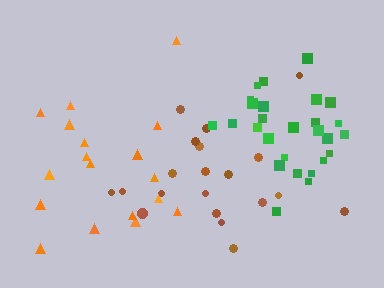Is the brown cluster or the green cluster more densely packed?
Green.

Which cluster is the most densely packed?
Green.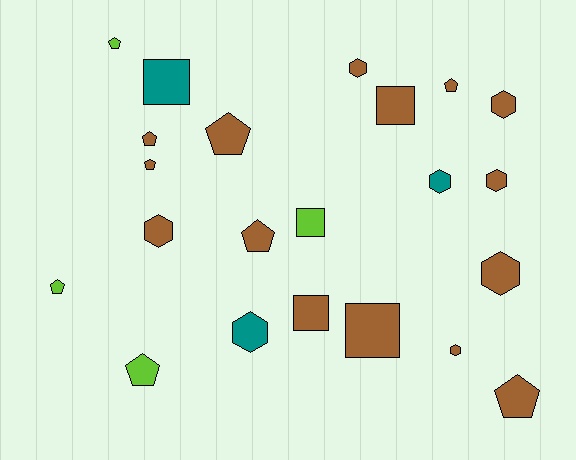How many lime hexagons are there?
There are no lime hexagons.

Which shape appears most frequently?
Pentagon, with 9 objects.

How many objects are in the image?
There are 22 objects.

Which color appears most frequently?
Brown, with 15 objects.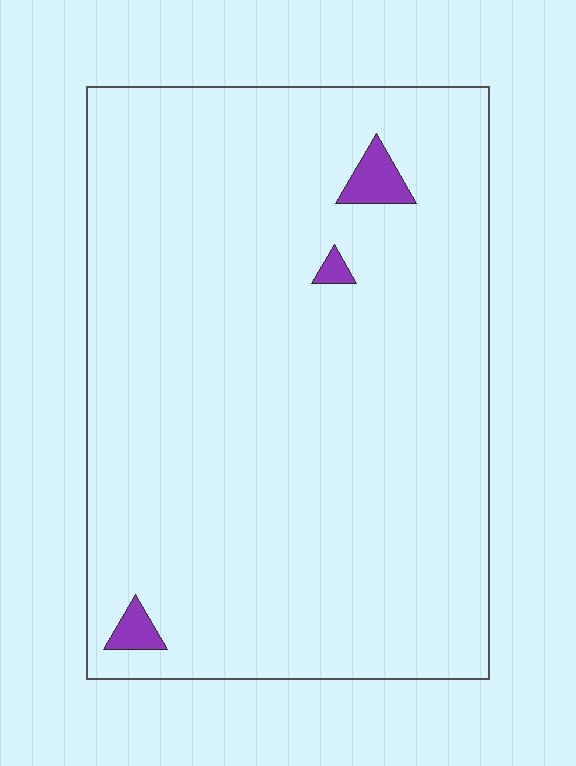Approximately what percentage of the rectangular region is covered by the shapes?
Approximately 0%.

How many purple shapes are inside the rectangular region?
3.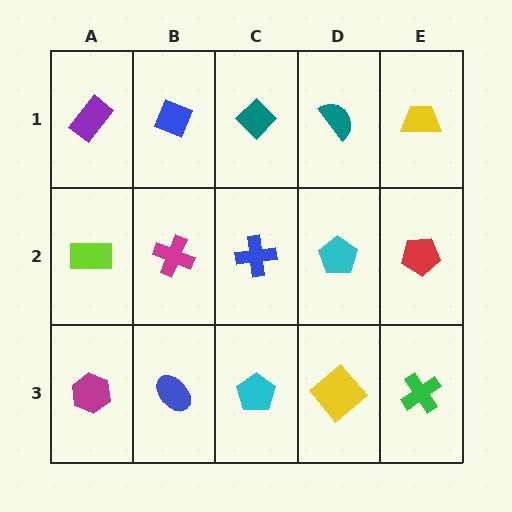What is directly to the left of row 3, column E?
A yellow diamond.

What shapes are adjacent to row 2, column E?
A yellow trapezoid (row 1, column E), a green cross (row 3, column E), a cyan pentagon (row 2, column D).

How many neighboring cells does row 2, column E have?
3.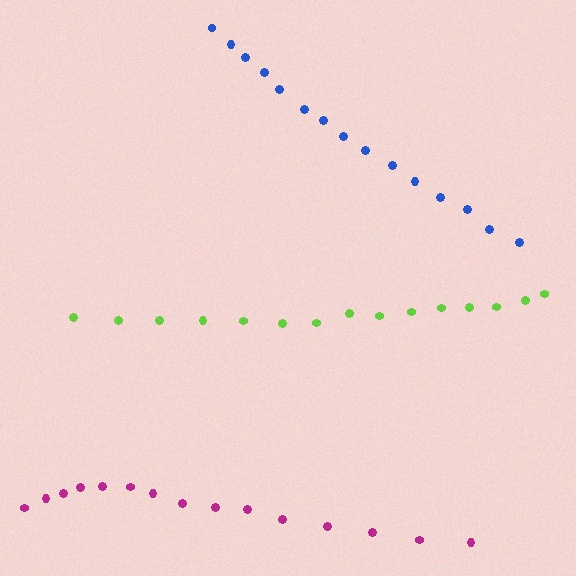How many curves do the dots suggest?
There are 3 distinct paths.